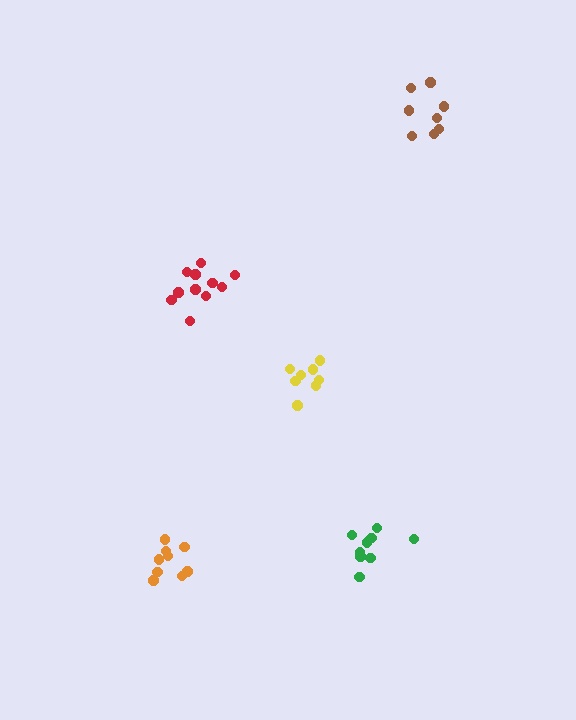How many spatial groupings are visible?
There are 5 spatial groupings.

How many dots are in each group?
Group 1: 9 dots, Group 2: 11 dots, Group 3: 9 dots, Group 4: 8 dots, Group 5: 8 dots (45 total).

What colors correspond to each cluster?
The clusters are colored: green, red, orange, brown, yellow.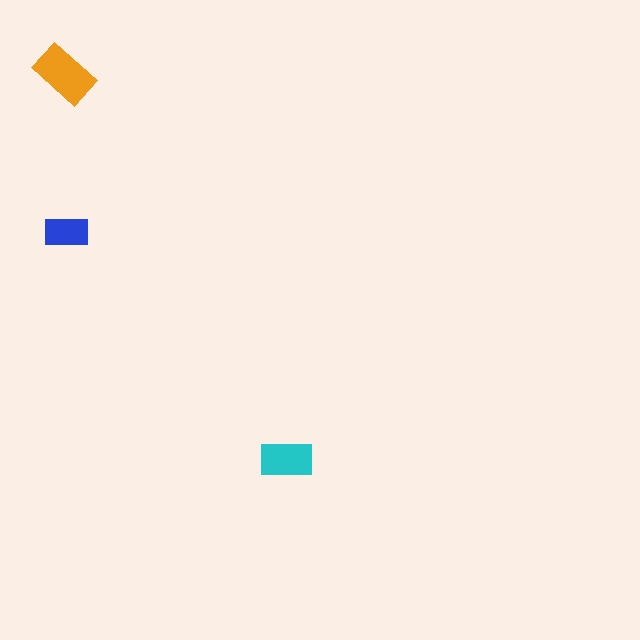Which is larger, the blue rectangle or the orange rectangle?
The orange one.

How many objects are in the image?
There are 3 objects in the image.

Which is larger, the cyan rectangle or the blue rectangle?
The cyan one.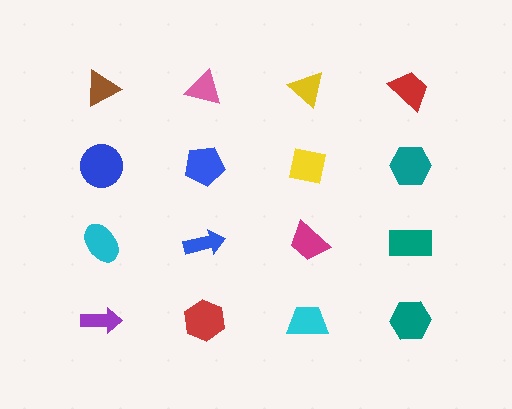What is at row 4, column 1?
A purple arrow.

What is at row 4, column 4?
A teal hexagon.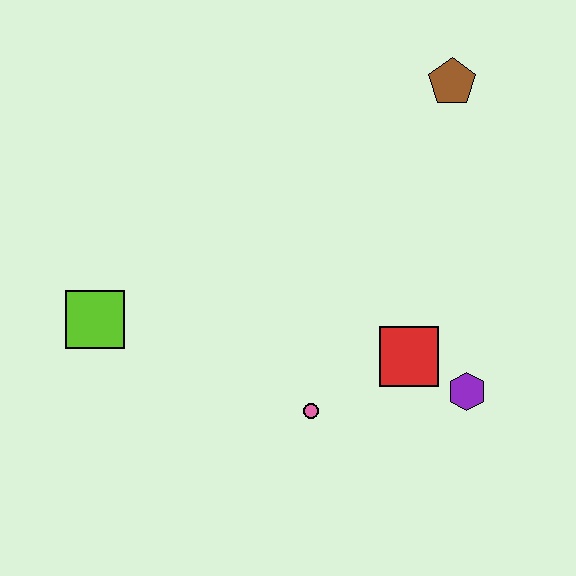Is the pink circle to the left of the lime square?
No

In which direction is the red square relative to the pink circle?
The red square is to the right of the pink circle.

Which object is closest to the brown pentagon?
The red square is closest to the brown pentagon.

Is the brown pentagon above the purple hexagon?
Yes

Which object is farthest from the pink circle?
The brown pentagon is farthest from the pink circle.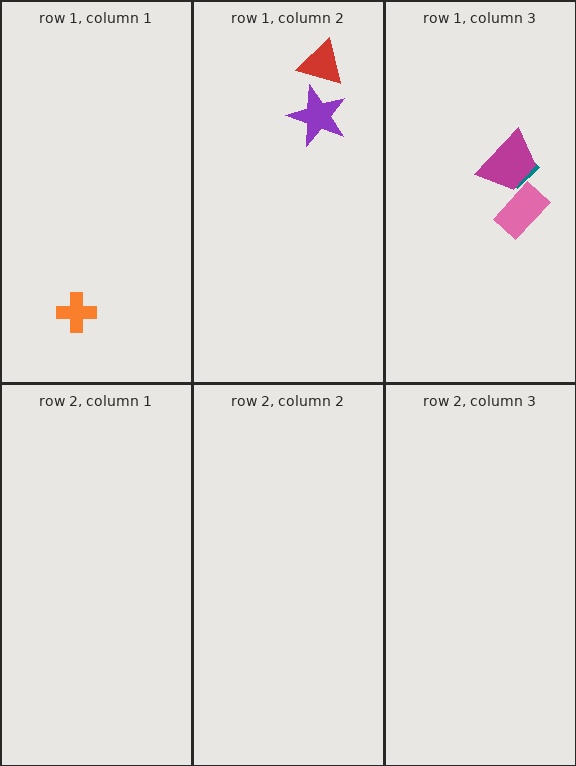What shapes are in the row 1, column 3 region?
The teal diamond, the magenta trapezoid, the pink rectangle.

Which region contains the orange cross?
The row 1, column 1 region.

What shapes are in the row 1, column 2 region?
The purple star, the red triangle.